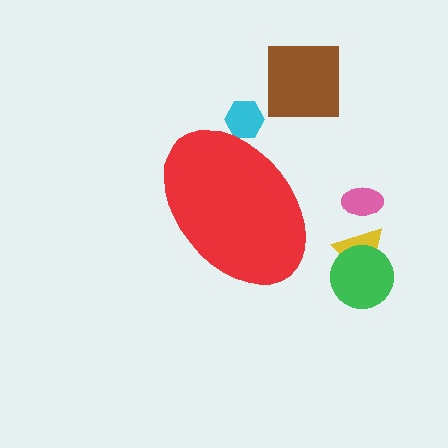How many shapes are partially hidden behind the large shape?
1 shape is partially hidden.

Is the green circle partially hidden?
No, the green circle is fully visible.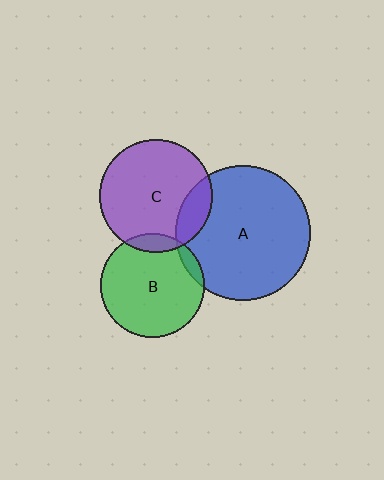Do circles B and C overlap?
Yes.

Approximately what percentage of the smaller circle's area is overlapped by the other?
Approximately 10%.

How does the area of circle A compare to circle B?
Approximately 1.7 times.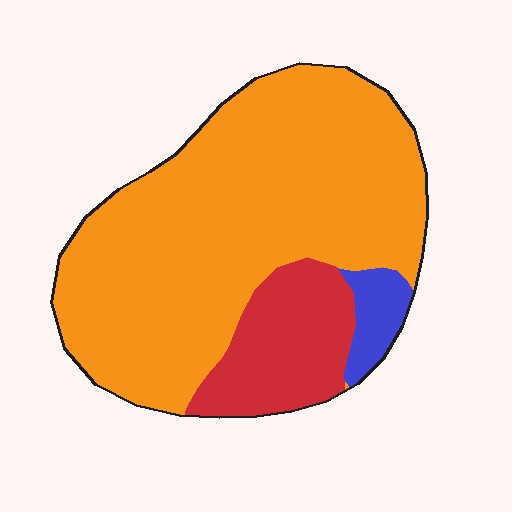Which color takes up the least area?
Blue, at roughly 5%.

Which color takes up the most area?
Orange, at roughly 75%.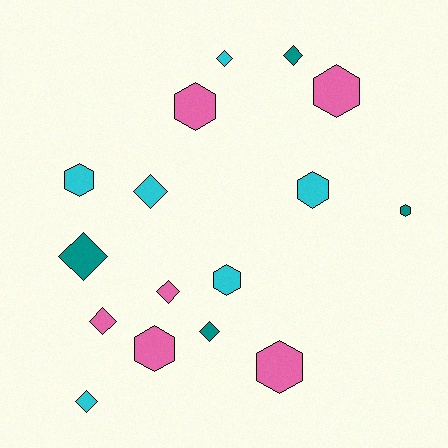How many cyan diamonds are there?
There are 3 cyan diamonds.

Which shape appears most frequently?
Diamond, with 8 objects.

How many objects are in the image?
There are 16 objects.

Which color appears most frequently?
Pink, with 6 objects.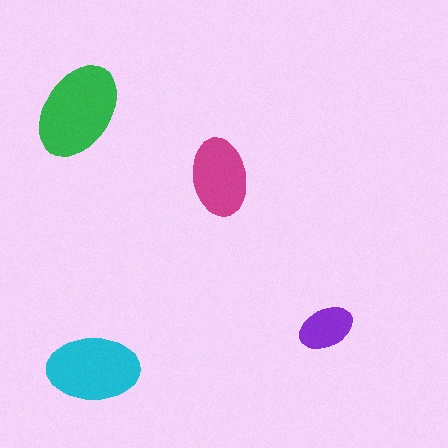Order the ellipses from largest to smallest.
the green one, the cyan one, the magenta one, the purple one.